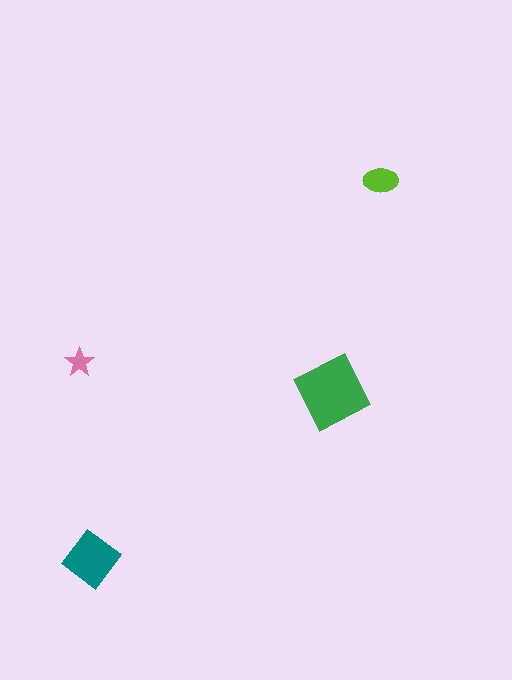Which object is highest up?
The lime ellipse is topmost.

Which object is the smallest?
The pink star.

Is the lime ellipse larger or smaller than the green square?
Smaller.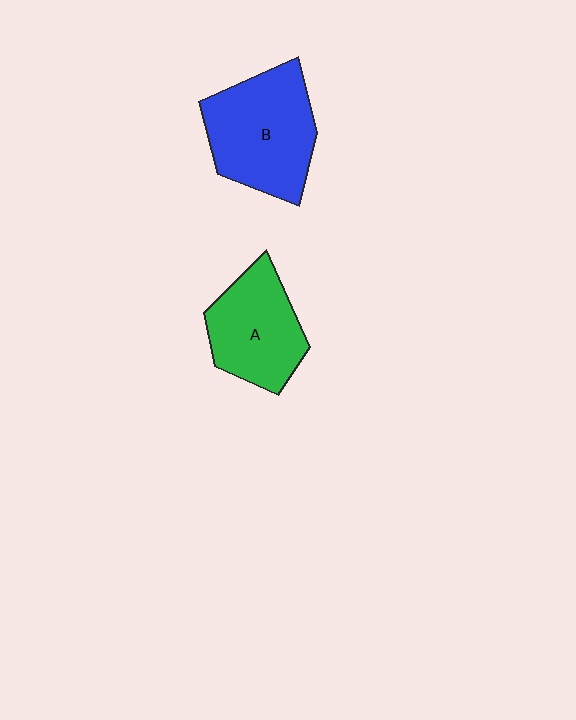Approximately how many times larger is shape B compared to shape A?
Approximately 1.3 times.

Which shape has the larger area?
Shape B (blue).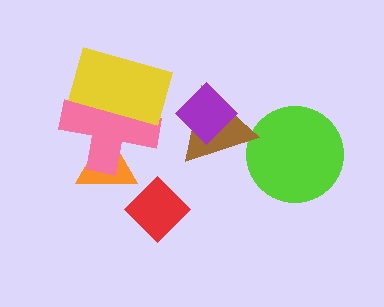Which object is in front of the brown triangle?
The purple diamond is in front of the brown triangle.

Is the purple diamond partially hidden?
No, no other shape covers it.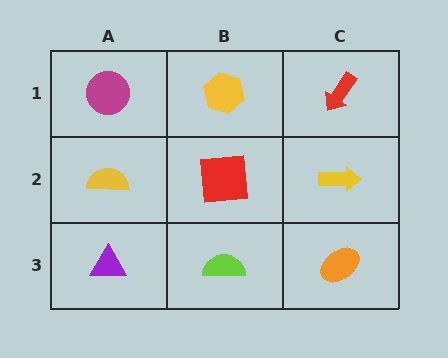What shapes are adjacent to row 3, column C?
A yellow arrow (row 2, column C), a lime semicircle (row 3, column B).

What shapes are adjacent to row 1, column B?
A red square (row 2, column B), a magenta circle (row 1, column A), a red arrow (row 1, column C).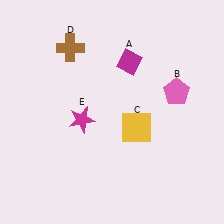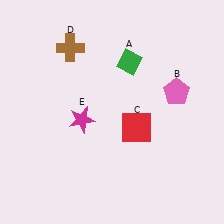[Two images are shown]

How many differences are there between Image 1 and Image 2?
There are 2 differences between the two images.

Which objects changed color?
A changed from magenta to green. C changed from yellow to red.